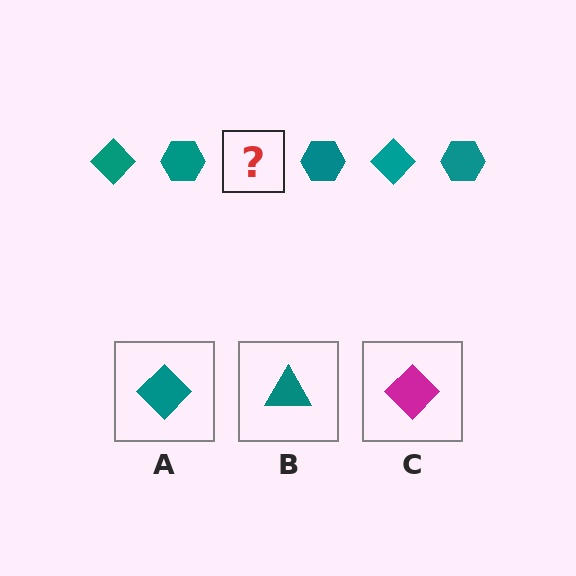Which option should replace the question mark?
Option A.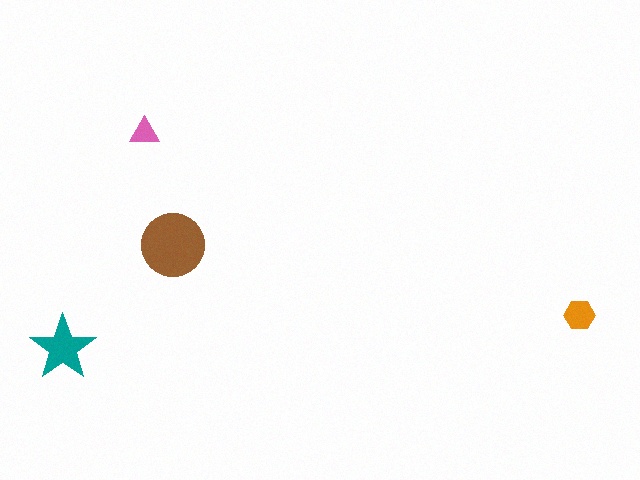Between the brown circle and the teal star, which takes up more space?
The brown circle.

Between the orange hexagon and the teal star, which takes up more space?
The teal star.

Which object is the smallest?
The pink triangle.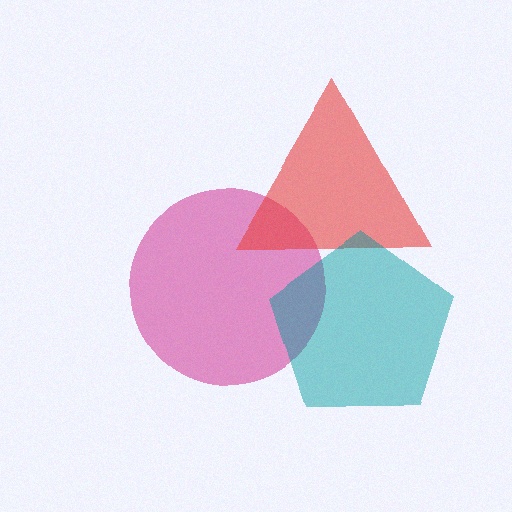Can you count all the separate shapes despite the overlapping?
Yes, there are 3 separate shapes.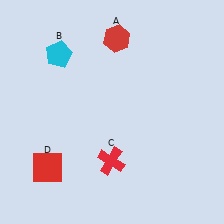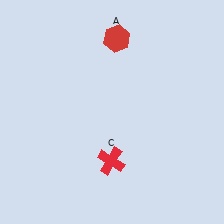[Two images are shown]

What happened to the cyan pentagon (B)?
The cyan pentagon (B) was removed in Image 2. It was in the top-left area of Image 1.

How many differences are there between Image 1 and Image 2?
There are 2 differences between the two images.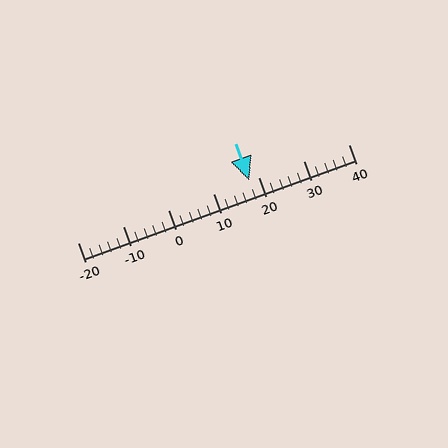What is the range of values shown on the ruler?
The ruler shows values from -20 to 40.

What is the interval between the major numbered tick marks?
The major tick marks are spaced 10 units apart.